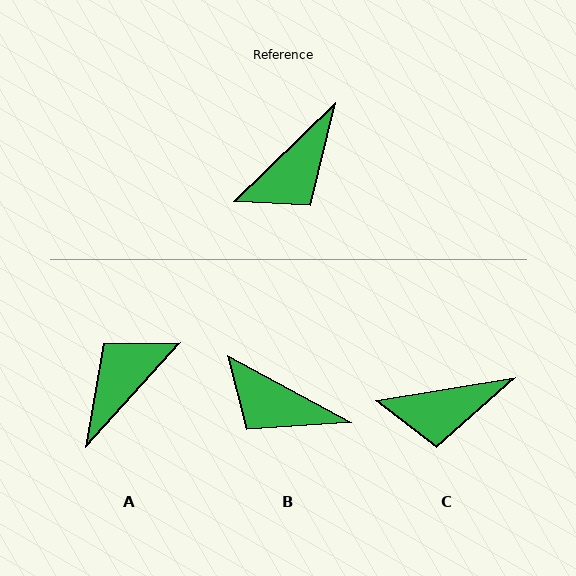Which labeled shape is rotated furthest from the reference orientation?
A, about 176 degrees away.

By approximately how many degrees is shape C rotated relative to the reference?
Approximately 35 degrees clockwise.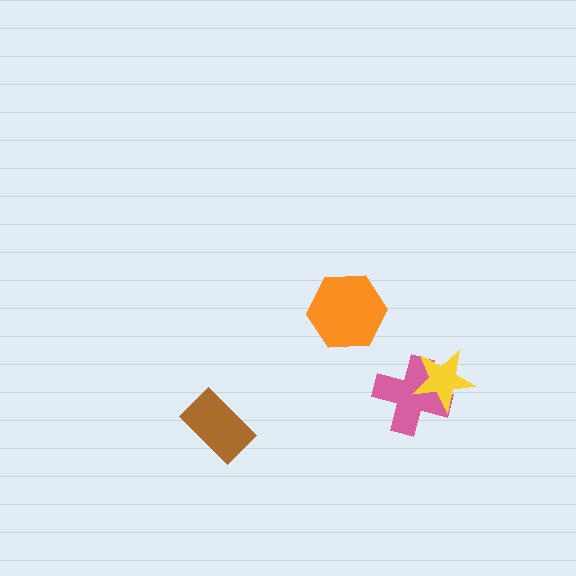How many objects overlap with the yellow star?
1 object overlaps with the yellow star.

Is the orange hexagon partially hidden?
No, no other shape covers it.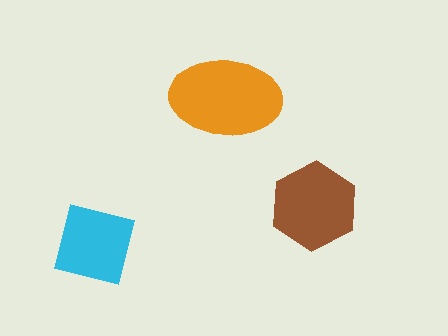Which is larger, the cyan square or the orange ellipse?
The orange ellipse.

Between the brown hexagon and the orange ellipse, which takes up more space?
The orange ellipse.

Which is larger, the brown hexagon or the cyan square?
The brown hexagon.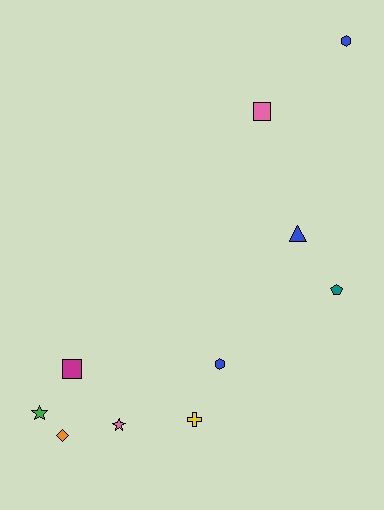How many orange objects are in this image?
There is 1 orange object.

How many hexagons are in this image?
There are 2 hexagons.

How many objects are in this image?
There are 10 objects.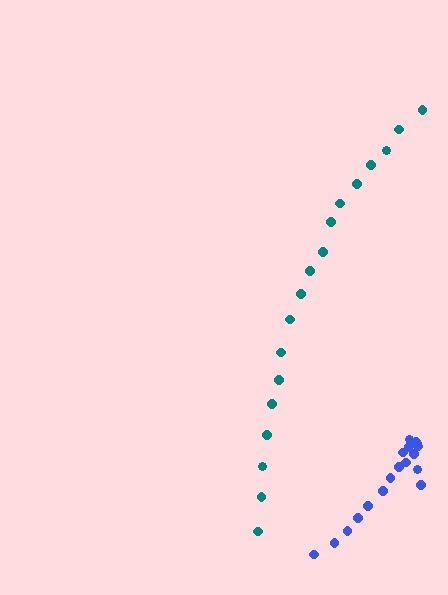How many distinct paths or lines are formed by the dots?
There are 2 distinct paths.